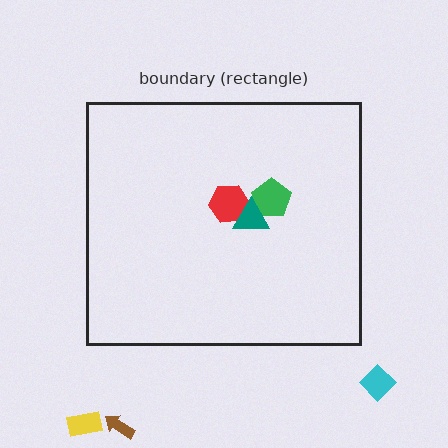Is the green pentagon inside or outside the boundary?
Inside.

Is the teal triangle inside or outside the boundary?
Inside.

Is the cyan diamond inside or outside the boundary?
Outside.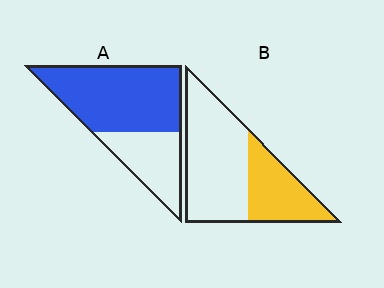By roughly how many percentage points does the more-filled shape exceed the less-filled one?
By roughly 30 percentage points (A over B).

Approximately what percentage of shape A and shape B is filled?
A is approximately 65% and B is approximately 35%.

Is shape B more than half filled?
No.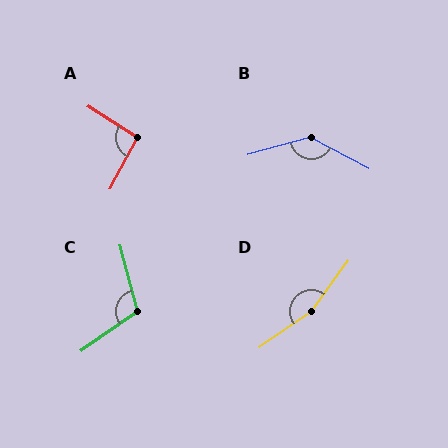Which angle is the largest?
D, at approximately 161 degrees.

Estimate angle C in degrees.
Approximately 110 degrees.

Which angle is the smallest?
A, at approximately 94 degrees.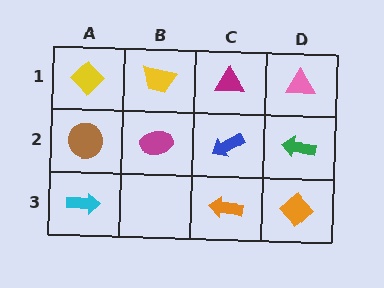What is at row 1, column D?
A pink triangle.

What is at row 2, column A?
A brown circle.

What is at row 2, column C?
A blue arrow.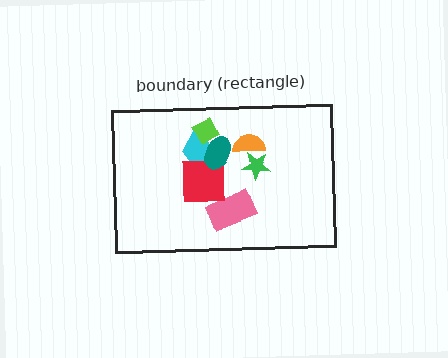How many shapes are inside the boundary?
7 inside, 0 outside.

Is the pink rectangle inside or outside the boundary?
Inside.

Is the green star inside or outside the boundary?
Inside.